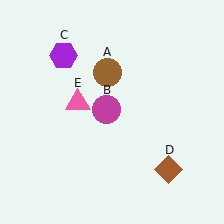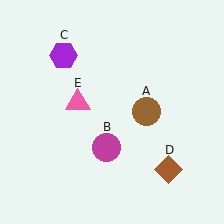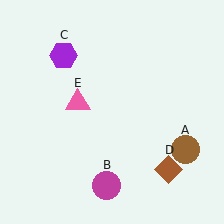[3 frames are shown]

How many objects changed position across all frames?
2 objects changed position: brown circle (object A), magenta circle (object B).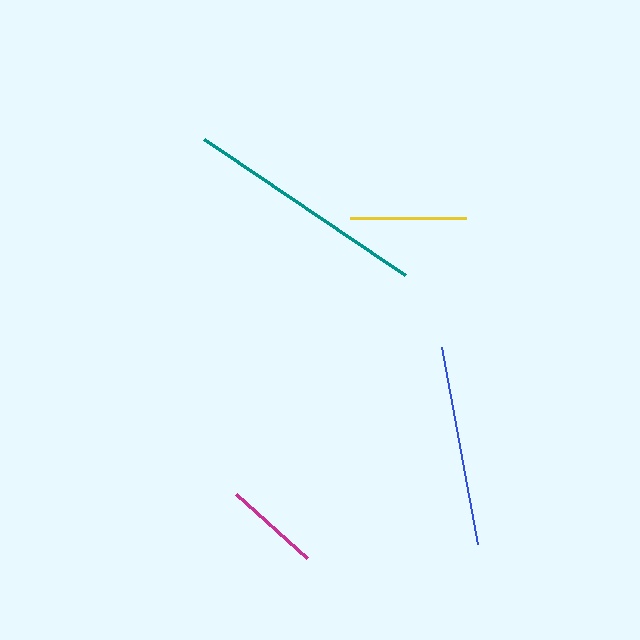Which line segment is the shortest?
The magenta line is the shortest at approximately 95 pixels.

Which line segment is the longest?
The teal line is the longest at approximately 243 pixels.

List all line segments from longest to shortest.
From longest to shortest: teal, blue, yellow, magenta.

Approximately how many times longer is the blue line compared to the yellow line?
The blue line is approximately 1.7 times the length of the yellow line.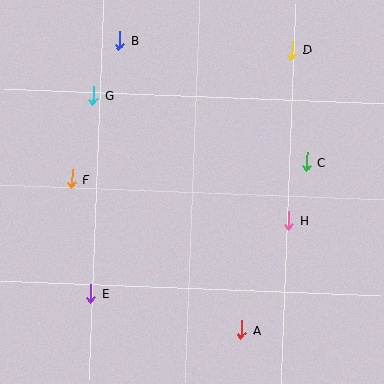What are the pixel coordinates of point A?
Point A is at (241, 330).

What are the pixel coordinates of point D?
Point D is at (292, 50).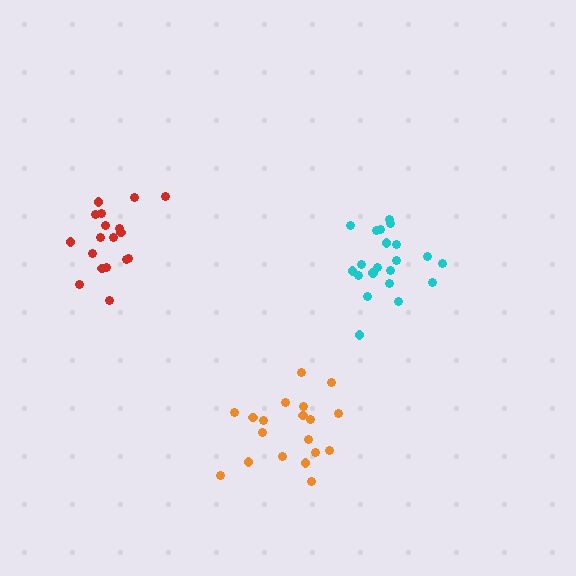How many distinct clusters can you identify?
There are 3 distinct clusters.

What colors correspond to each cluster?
The clusters are colored: cyan, orange, red.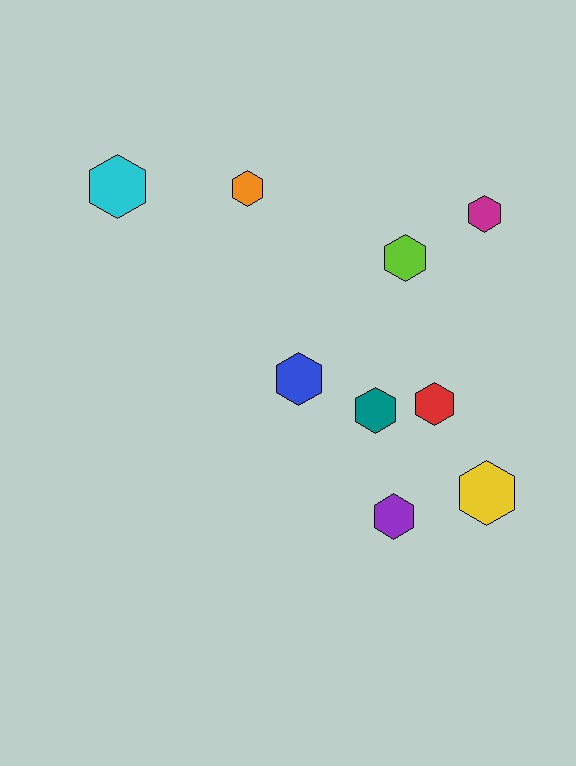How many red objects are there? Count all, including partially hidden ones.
There is 1 red object.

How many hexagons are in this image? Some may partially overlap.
There are 9 hexagons.